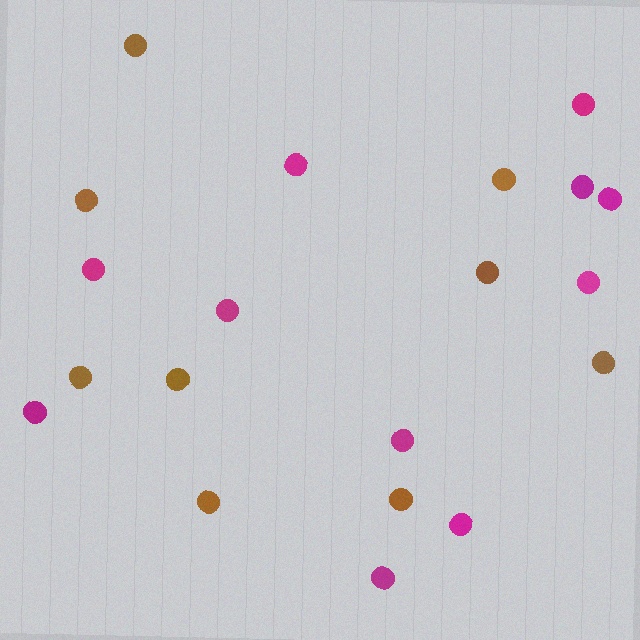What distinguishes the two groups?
There are 2 groups: one group of brown circles (9) and one group of magenta circles (11).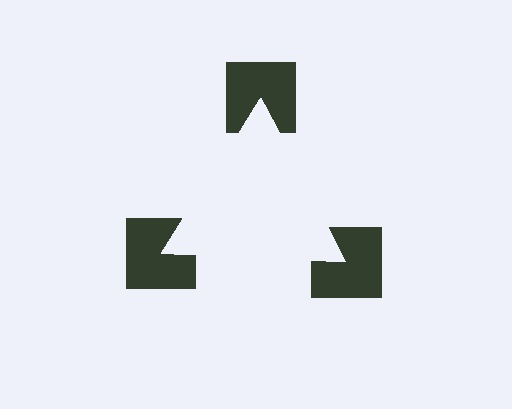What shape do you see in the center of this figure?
An illusory triangle — its edges are inferred from the aligned wedge cuts in the notched squares, not physically drawn.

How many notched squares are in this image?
There are 3 — one at each vertex of the illusory triangle.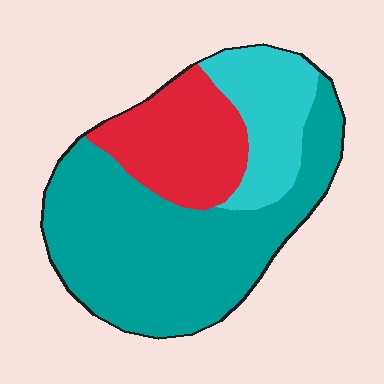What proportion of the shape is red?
Red covers 24% of the shape.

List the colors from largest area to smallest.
From largest to smallest: teal, red, cyan.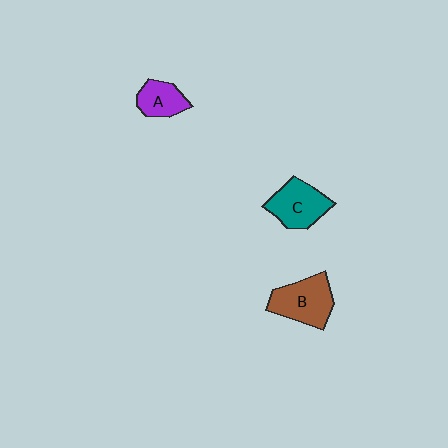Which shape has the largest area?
Shape B (brown).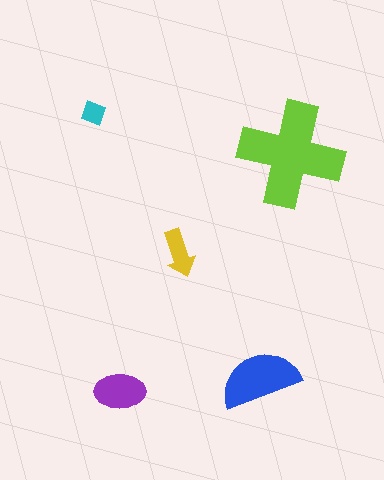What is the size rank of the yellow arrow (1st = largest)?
4th.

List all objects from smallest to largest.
The cyan diamond, the yellow arrow, the purple ellipse, the blue semicircle, the lime cross.